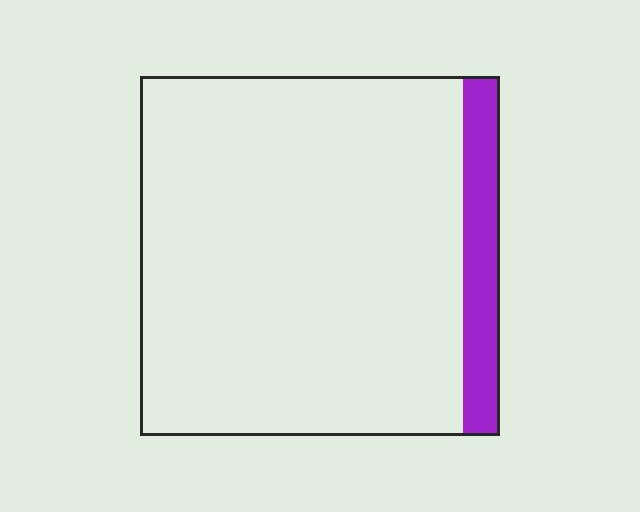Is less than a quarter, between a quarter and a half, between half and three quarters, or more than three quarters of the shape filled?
Less than a quarter.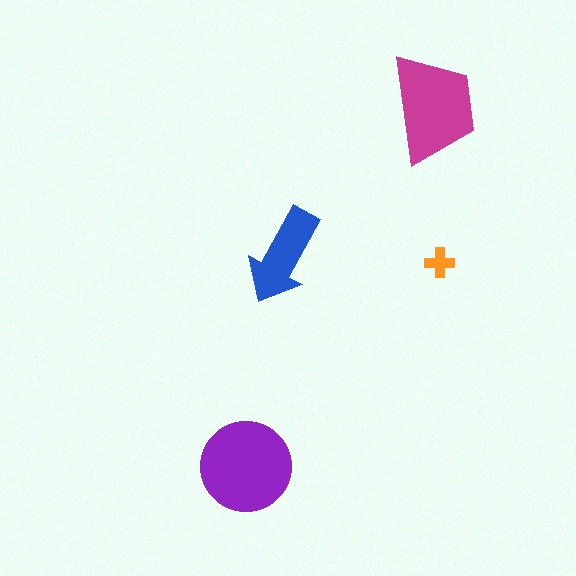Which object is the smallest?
The orange cross.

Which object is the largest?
The purple circle.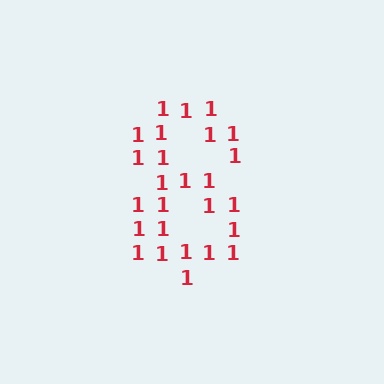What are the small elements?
The small elements are digit 1's.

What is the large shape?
The large shape is the digit 8.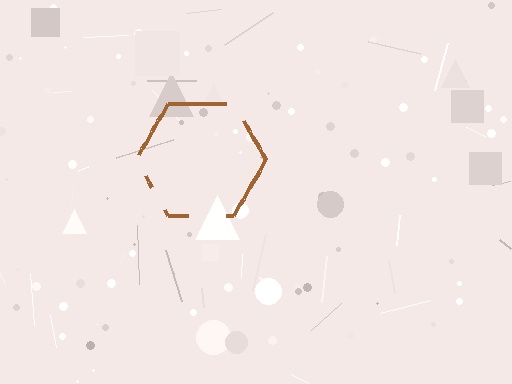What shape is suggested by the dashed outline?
The dashed outline suggests a hexagon.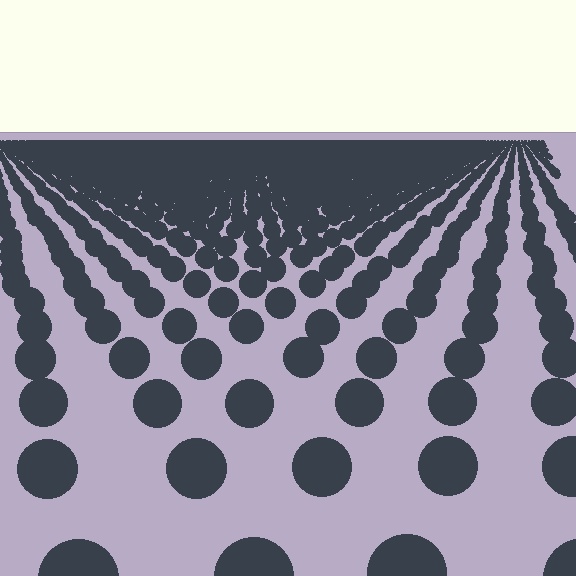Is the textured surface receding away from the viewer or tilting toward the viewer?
The surface is receding away from the viewer. Texture elements get smaller and denser toward the top.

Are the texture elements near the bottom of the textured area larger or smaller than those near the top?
Larger. Near the bottom, elements are closer to the viewer and appear at a bigger on-screen size.